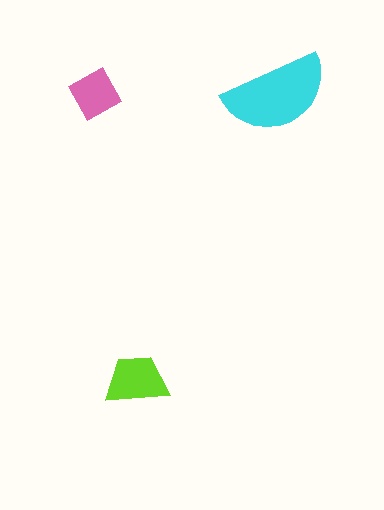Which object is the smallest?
The pink diamond.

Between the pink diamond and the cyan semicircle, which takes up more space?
The cyan semicircle.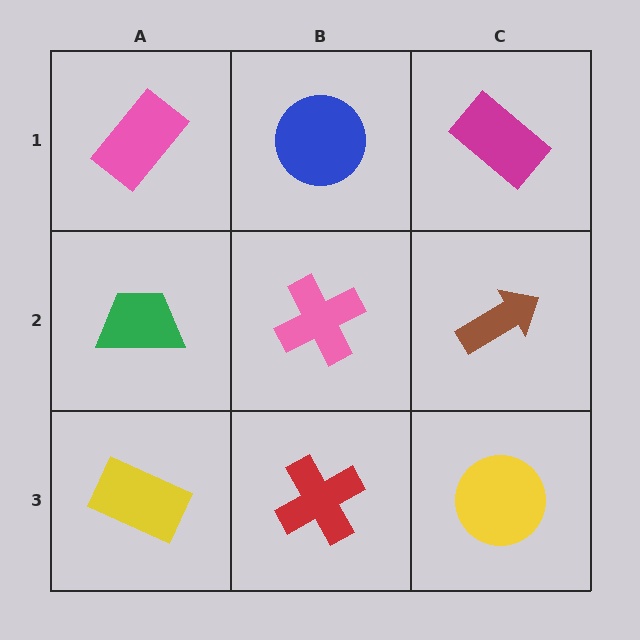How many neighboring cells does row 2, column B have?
4.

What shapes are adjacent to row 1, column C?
A brown arrow (row 2, column C), a blue circle (row 1, column B).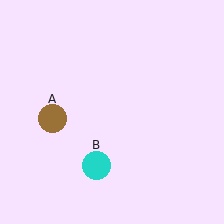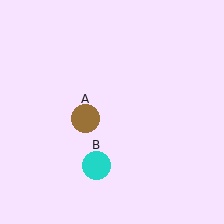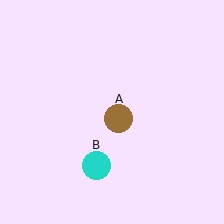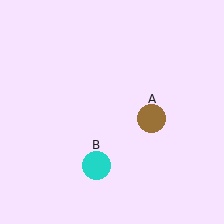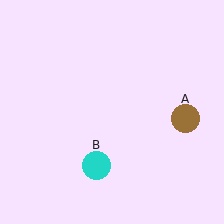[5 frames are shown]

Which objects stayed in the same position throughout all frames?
Cyan circle (object B) remained stationary.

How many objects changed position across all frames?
1 object changed position: brown circle (object A).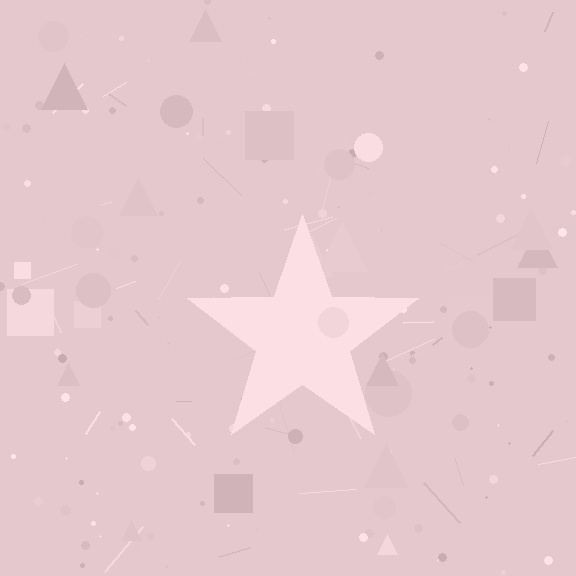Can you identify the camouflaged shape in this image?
The camouflaged shape is a star.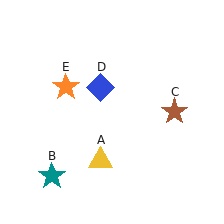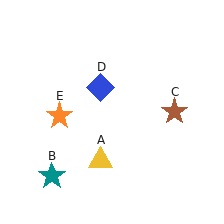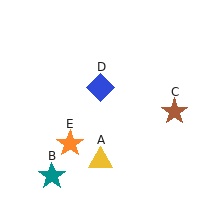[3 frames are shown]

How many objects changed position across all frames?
1 object changed position: orange star (object E).